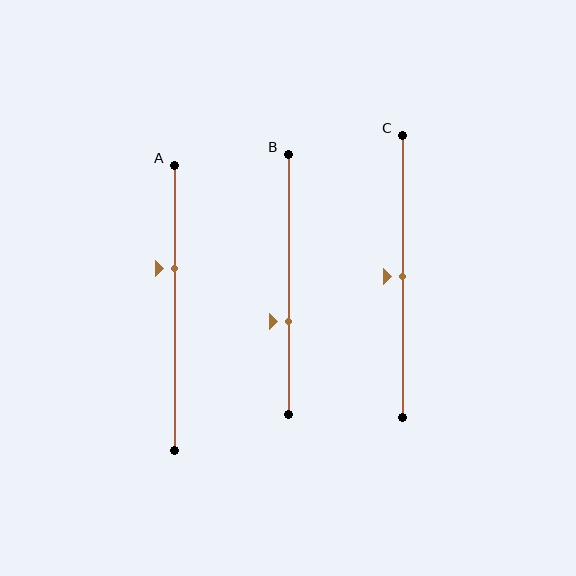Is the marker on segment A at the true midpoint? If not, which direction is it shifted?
No, the marker on segment A is shifted upward by about 14% of the segment length.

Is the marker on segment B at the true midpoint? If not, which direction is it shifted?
No, the marker on segment B is shifted downward by about 14% of the segment length.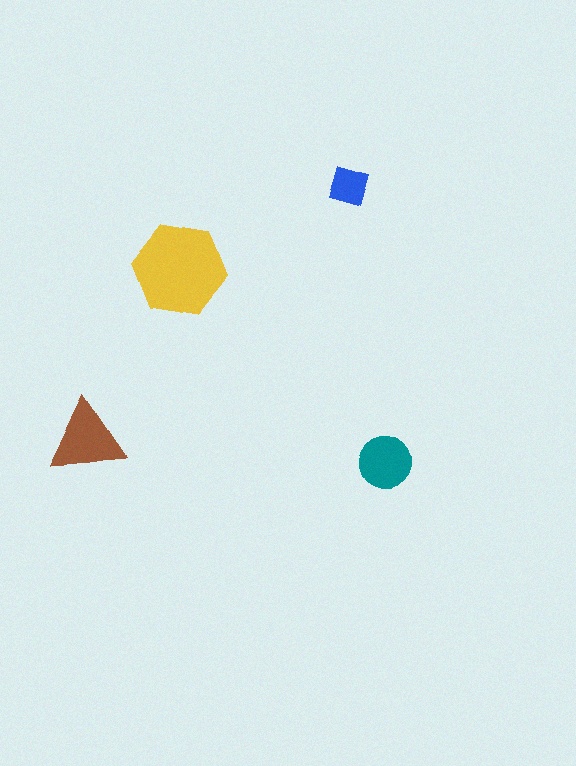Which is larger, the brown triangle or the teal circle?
The brown triangle.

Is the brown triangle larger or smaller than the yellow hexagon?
Smaller.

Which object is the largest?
The yellow hexagon.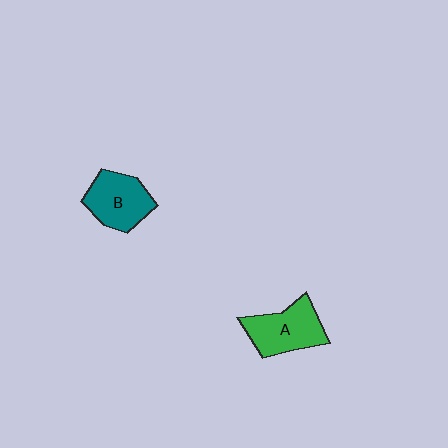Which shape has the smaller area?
Shape B (teal).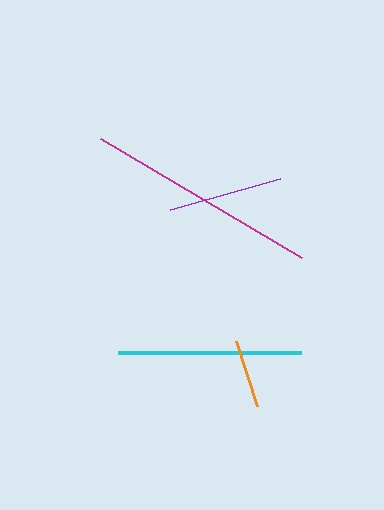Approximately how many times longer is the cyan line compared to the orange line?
The cyan line is approximately 2.7 times the length of the orange line.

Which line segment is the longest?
The magenta line is the longest at approximately 234 pixels.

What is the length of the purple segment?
The purple segment is approximately 114 pixels long.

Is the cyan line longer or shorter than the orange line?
The cyan line is longer than the orange line.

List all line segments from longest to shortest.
From longest to shortest: magenta, cyan, purple, orange.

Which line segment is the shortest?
The orange line is the shortest at approximately 69 pixels.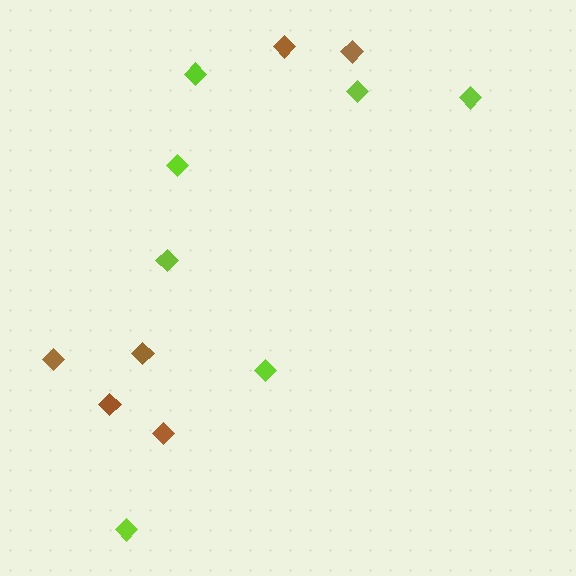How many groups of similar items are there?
There are 2 groups: one group of brown diamonds (6) and one group of lime diamonds (7).